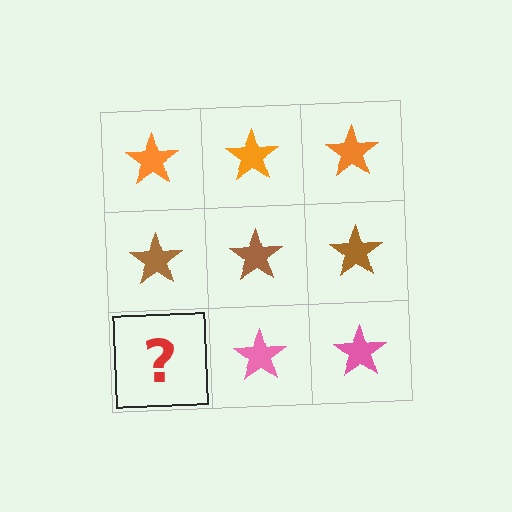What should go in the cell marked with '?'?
The missing cell should contain a pink star.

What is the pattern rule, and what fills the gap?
The rule is that each row has a consistent color. The gap should be filled with a pink star.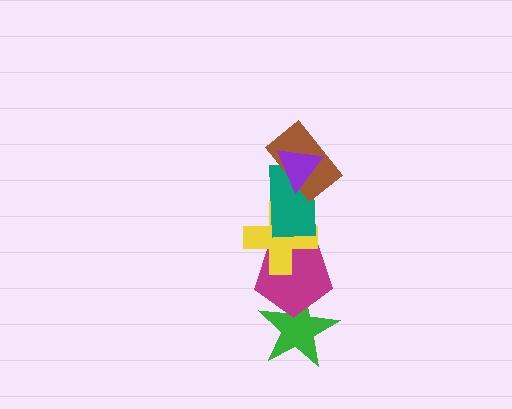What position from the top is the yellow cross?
The yellow cross is 4th from the top.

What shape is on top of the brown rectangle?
The purple triangle is on top of the brown rectangle.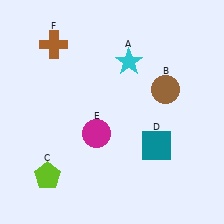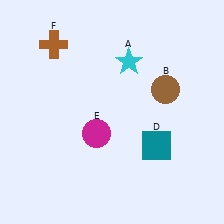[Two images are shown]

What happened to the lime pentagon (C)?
The lime pentagon (C) was removed in Image 2. It was in the bottom-left area of Image 1.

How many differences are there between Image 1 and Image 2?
There is 1 difference between the two images.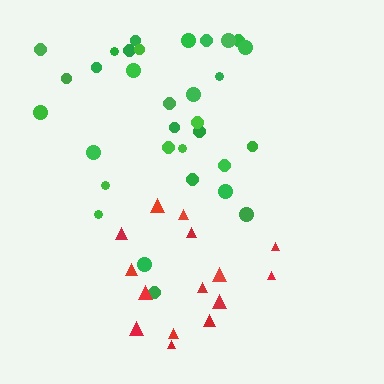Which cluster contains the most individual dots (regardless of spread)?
Green (32).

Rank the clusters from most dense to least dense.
green, red.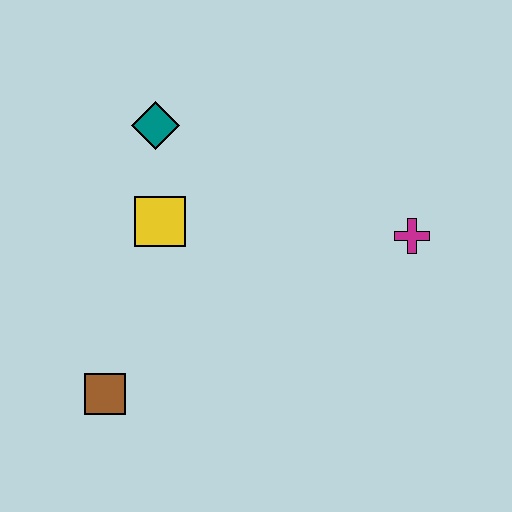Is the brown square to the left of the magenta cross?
Yes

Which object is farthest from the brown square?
The magenta cross is farthest from the brown square.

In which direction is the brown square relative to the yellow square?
The brown square is below the yellow square.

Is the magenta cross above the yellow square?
No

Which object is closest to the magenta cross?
The yellow square is closest to the magenta cross.